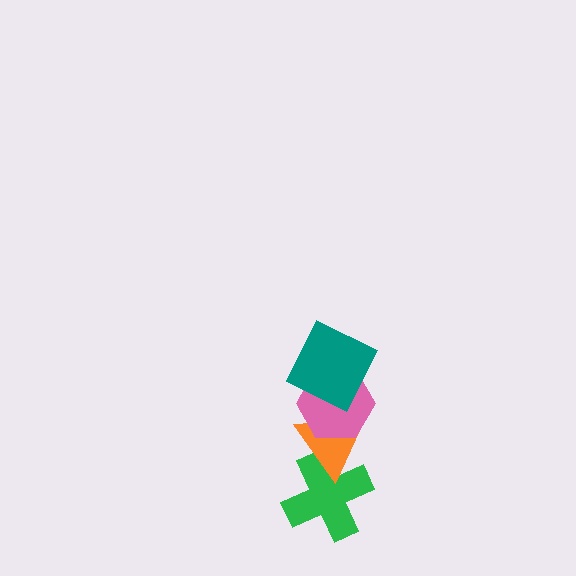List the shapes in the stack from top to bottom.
From top to bottom: the teal square, the pink hexagon, the orange triangle, the green cross.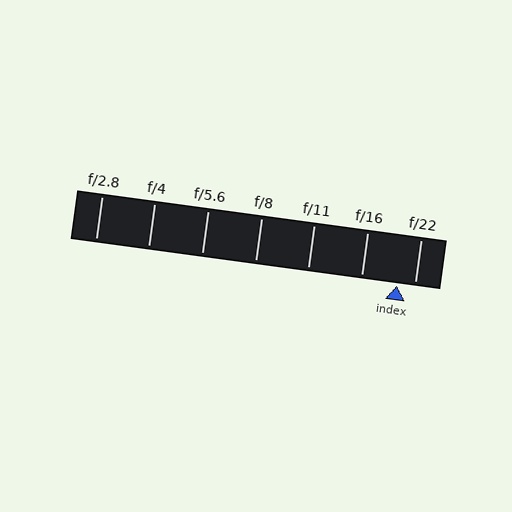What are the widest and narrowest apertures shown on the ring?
The widest aperture shown is f/2.8 and the narrowest is f/22.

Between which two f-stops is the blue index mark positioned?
The index mark is between f/16 and f/22.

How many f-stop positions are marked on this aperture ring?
There are 7 f-stop positions marked.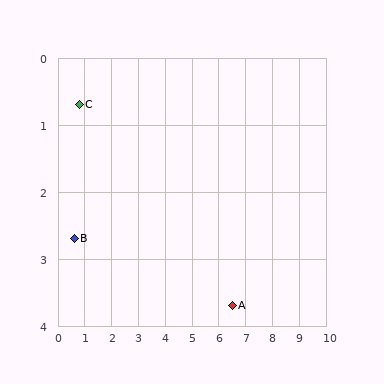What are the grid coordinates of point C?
Point C is at approximately (0.8, 0.7).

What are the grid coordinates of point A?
Point A is at approximately (6.5, 3.7).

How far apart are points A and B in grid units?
Points A and B are about 6.0 grid units apart.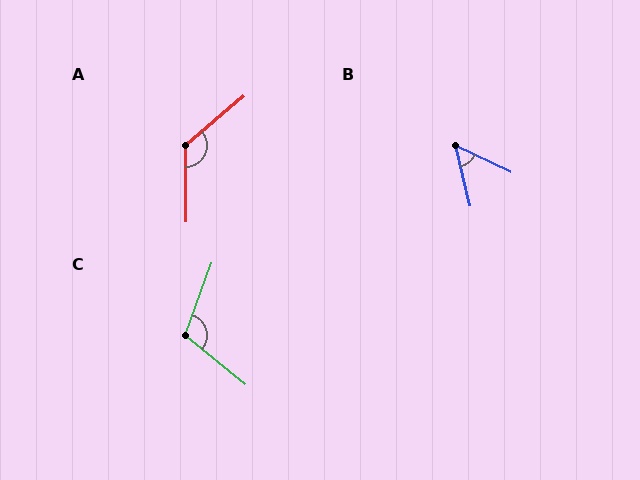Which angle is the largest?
A, at approximately 130 degrees.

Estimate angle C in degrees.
Approximately 110 degrees.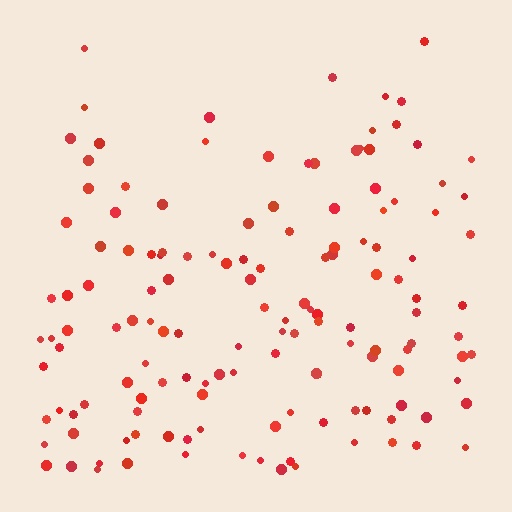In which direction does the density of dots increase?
From top to bottom, with the bottom side densest.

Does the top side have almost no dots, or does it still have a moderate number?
Still a moderate number, just noticeably fewer than the bottom.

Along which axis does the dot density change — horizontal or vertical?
Vertical.